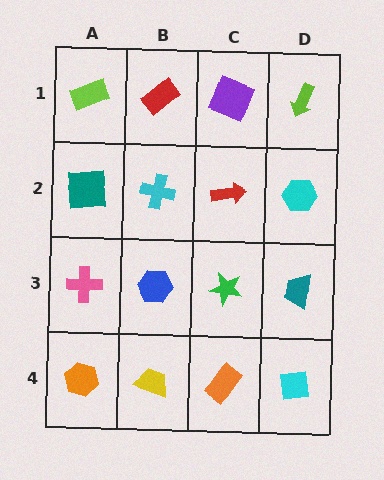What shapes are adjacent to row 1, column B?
A cyan cross (row 2, column B), a lime rectangle (row 1, column A), a purple square (row 1, column C).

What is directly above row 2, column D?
A lime arrow.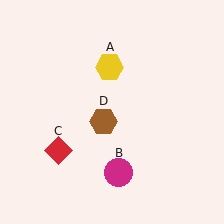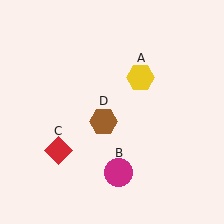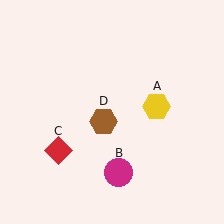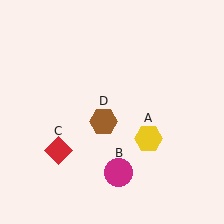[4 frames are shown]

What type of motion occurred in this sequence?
The yellow hexagon (object A) rotated clockwise around the center of the scene.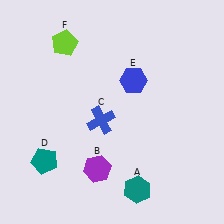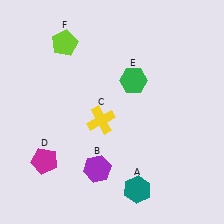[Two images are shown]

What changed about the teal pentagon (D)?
In Image 1, D is teal. In Image 2, it changed to magenta.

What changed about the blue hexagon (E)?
In Image 1, E is blue. In Image 2, it changed to green.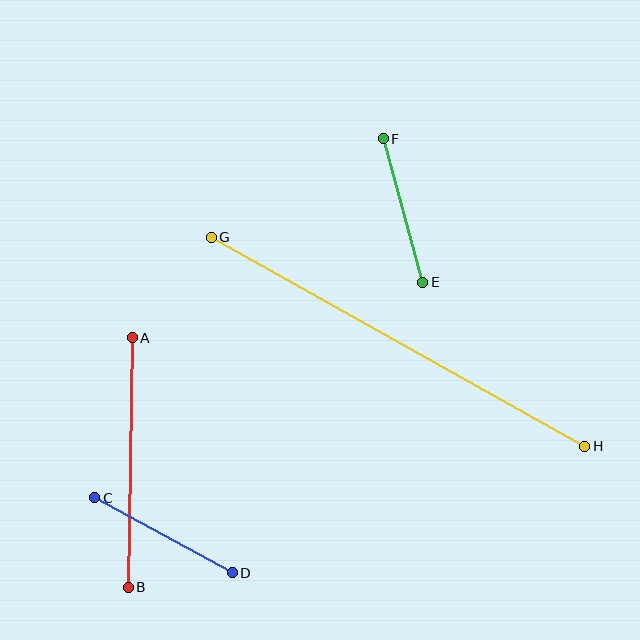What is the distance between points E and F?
The distance is approximately 149 pixels.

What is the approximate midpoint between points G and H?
The midpoint is at approximately (398, 342) pixels.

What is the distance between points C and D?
The distance is approximately 157 pixels.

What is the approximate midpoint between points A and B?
The midpoint is at approximately (130, 462) pixels.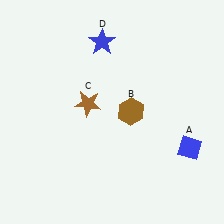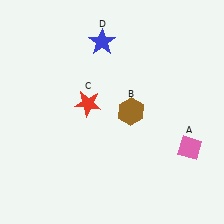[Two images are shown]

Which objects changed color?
A changed from blue to pink. C changed from brown to red.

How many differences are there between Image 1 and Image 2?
There are 2 differences between the two images.